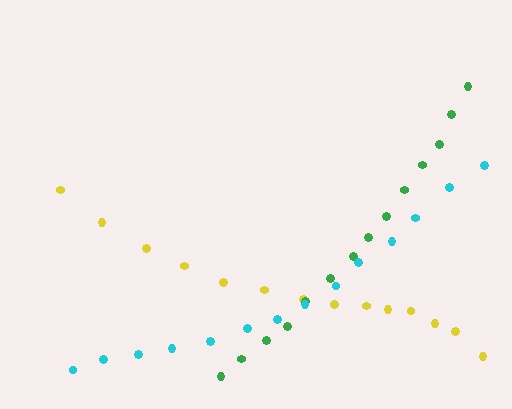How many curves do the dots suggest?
There are 3 distinct paths.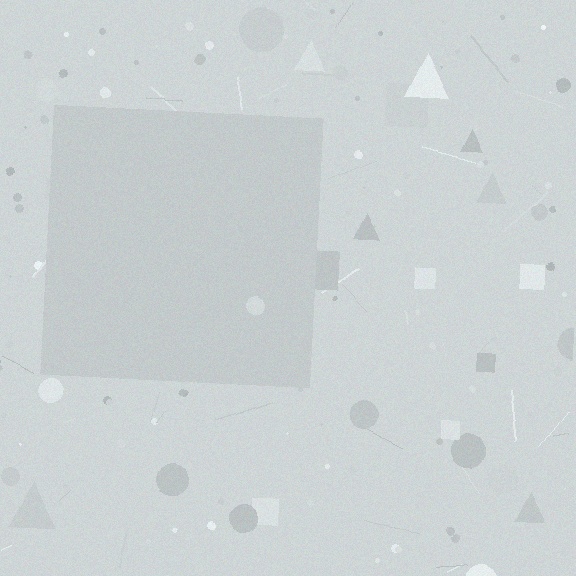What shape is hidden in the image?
A square is hidden in the image.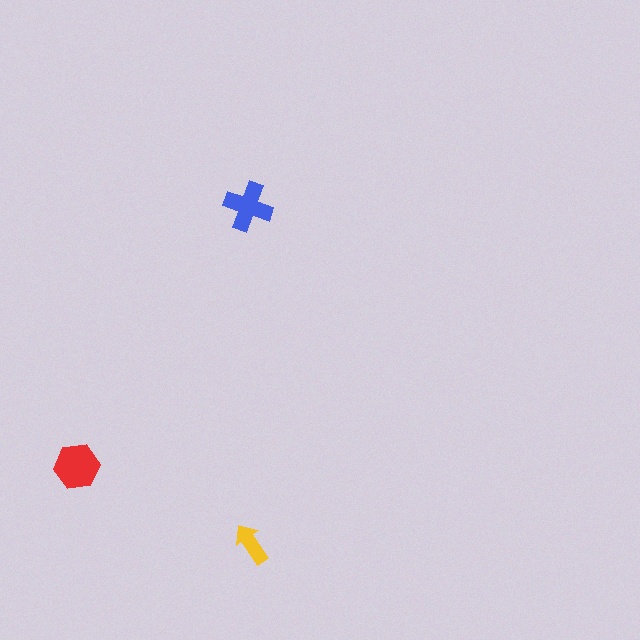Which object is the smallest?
The yellow arrow.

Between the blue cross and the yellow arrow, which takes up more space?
The blue cross.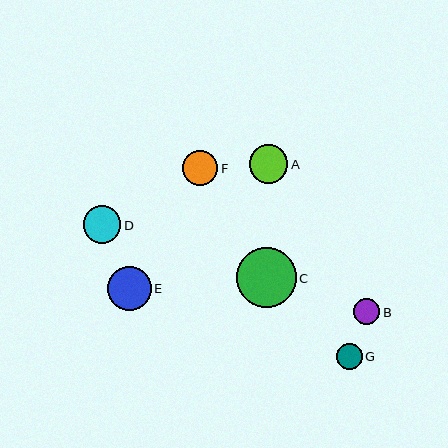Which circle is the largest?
Circle C is the largest with a size of approximately 60 pixels.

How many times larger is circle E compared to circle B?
Circle E is approximately 1.7 times the size of circle B.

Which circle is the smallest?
Circle G is the smallest with a size of approximately 26 pixels.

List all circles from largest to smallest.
From largest to smallest: C, E, A, D, F, B, G.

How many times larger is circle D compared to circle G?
Circle D is approximately 1.5 times the size of circle G.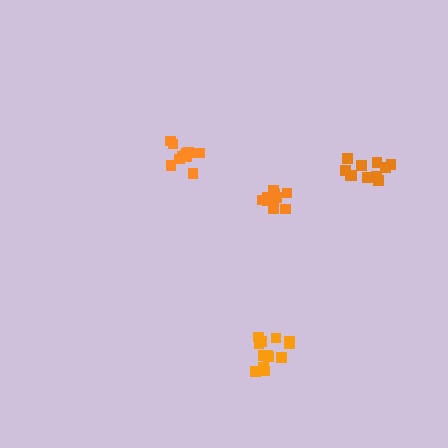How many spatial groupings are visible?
There are 4 spatial groupings.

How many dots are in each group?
Group 1: 11 dots, Group 2: 11 dots, Group 3: 13 dots, Group 4: 12 dots (47 total).